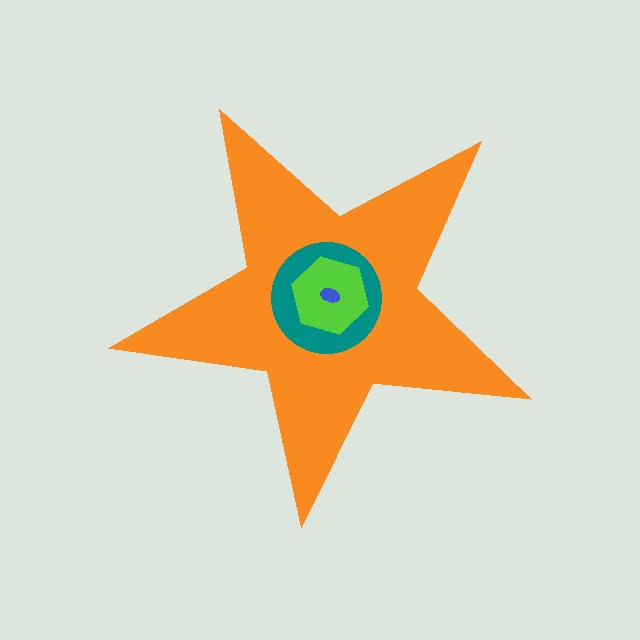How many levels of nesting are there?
4.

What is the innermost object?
The blue ellipse.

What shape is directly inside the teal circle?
The lime hexagon.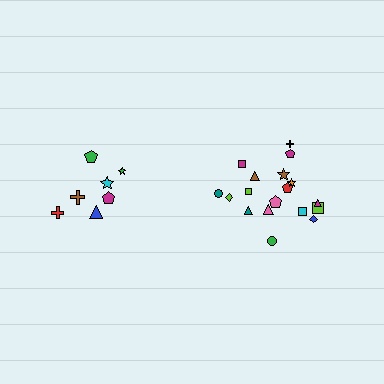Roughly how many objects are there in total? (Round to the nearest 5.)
Roughly 25 objects in total.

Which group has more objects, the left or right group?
The right group.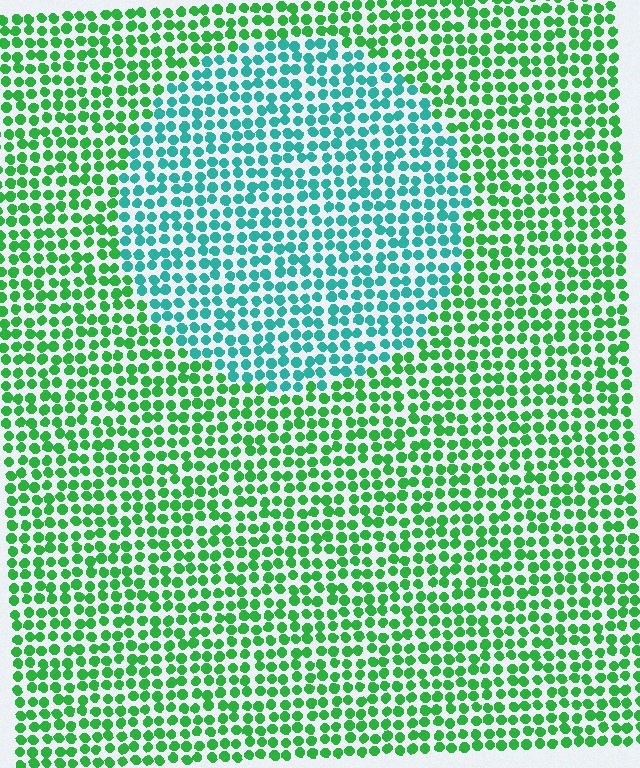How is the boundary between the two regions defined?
The boundary is defined purely by a slight shift in hue (about 45 degrees). Spacing, size, and orientation are identical on both sides.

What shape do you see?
I see a circle.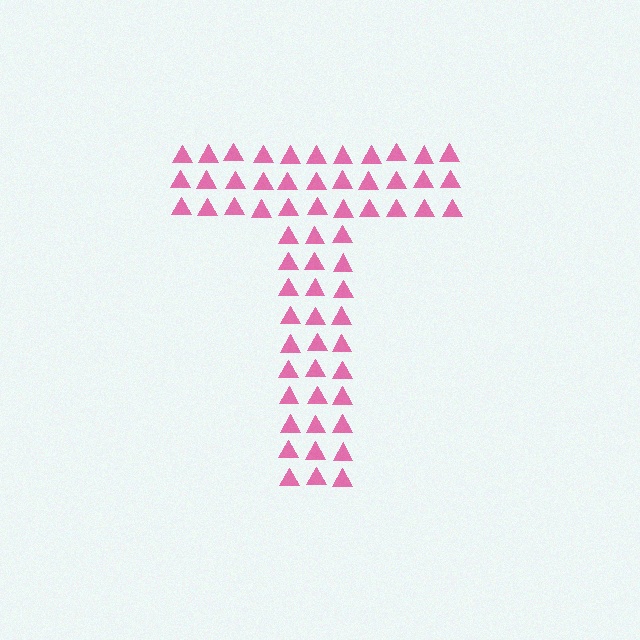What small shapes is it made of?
It is made of small triangles.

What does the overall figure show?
The overall figure shows the letter T.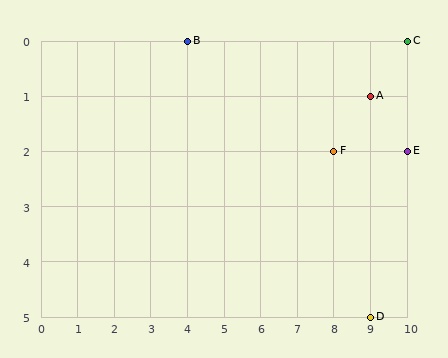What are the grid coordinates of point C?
Point C is at grid coordinates (10, 0).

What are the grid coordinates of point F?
Point F is at grid coordinates (8, 2).